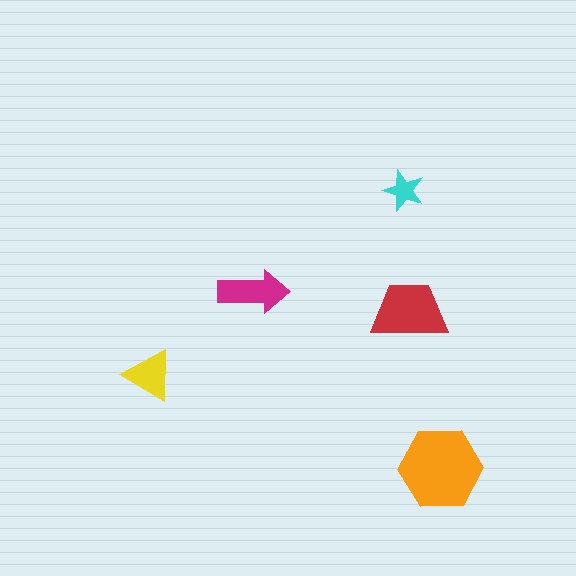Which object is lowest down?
The orange hexagon is bottommost.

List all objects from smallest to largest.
The cyan star, the yellow triangle, the magenta arrow, the red trapezoid, the orange hexagon.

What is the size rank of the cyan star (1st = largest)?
5th.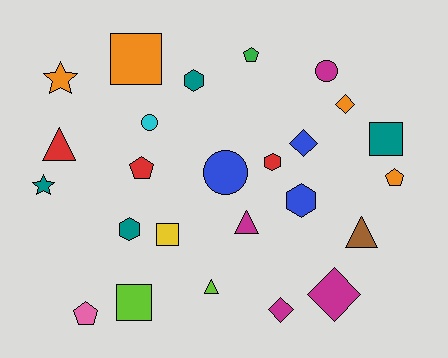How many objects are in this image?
There are 25 objects.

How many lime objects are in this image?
There are 2 lime objects.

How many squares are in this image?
There are 4 squares.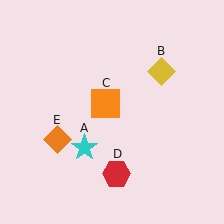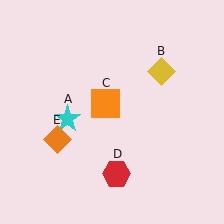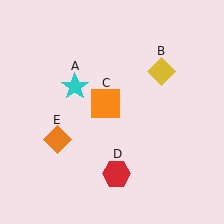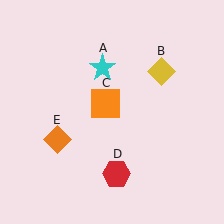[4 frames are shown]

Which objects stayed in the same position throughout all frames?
Yellow diamond (object B) and orange square (object C) and red hexagon (object D) and orange diamond (object E) remained stationary.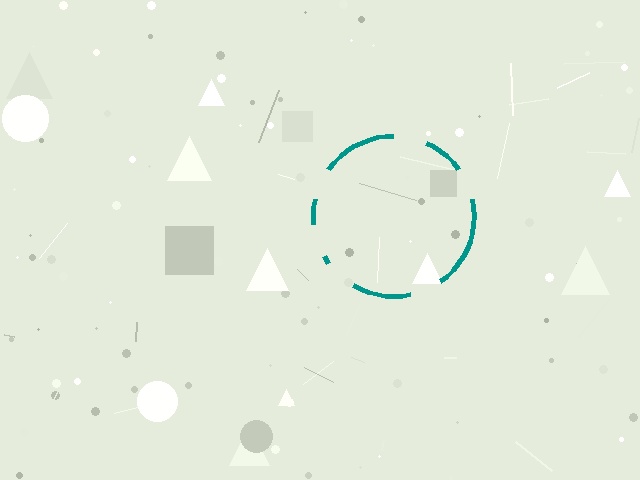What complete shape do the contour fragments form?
The contour fragments form a circle.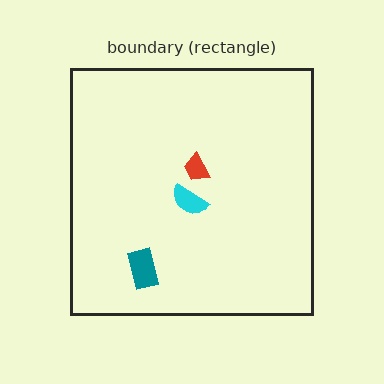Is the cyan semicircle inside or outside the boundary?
Inside.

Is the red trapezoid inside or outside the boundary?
Inside.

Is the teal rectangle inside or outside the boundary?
Inside.